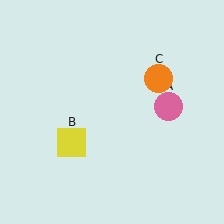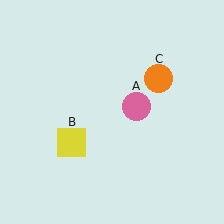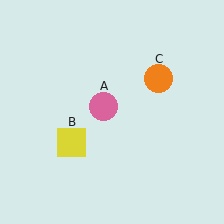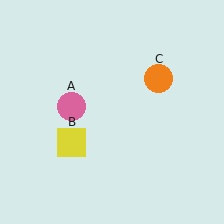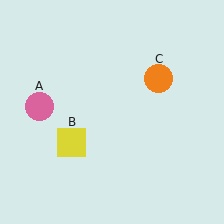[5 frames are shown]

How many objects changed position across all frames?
1 object changed position: pink circle (object A).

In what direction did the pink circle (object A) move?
The pink circle (object A) moved left.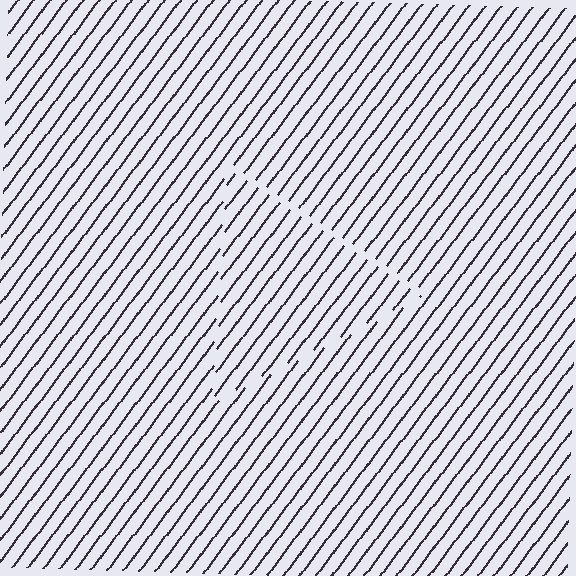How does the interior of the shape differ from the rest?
The interior of the shape contains the same grating, shifted by half a period — the contour is defined by the phase discontinuity where line-ends from the inner and outer gratings abut.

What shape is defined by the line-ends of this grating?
An illusory triangle. The interior of the shape contains the same grating, shifted by half a period — the contour is defined by the phase discontinuity where line-ends from the inner and outer gratings abut.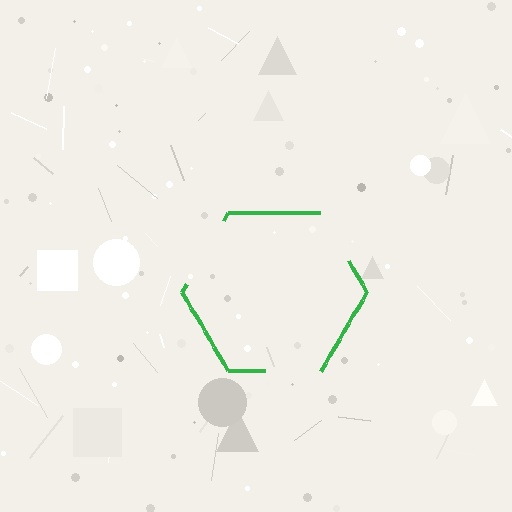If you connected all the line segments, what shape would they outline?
They would outline a hexagon.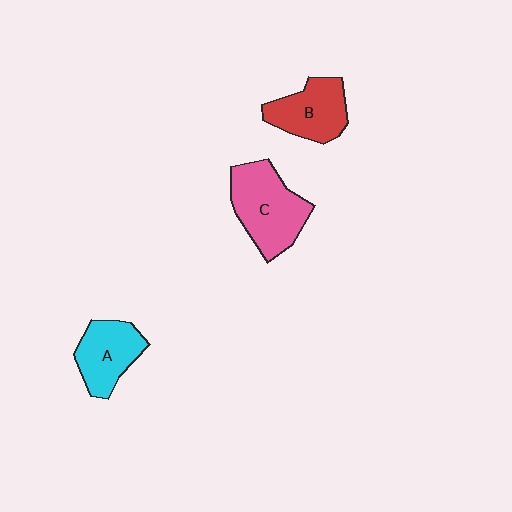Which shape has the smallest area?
Shape A (cyan).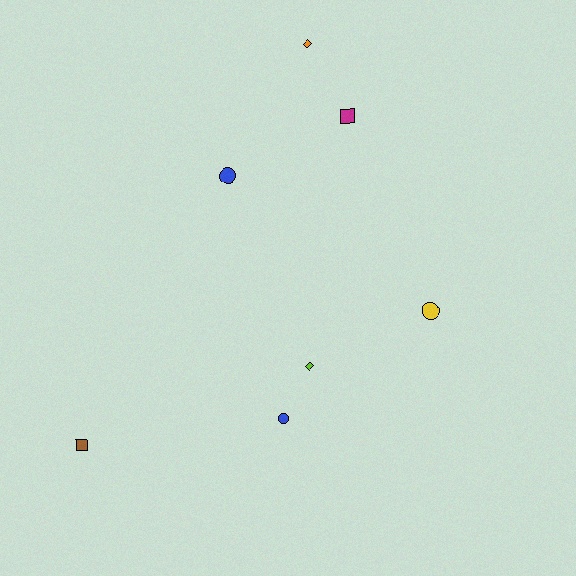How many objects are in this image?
There are 7 objects.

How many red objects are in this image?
There are no red objects.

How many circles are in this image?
There are 3 circles.